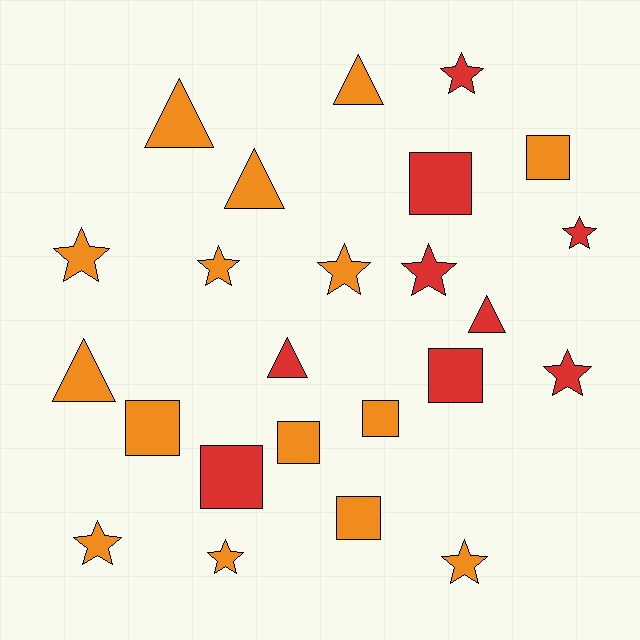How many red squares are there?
There are 3 red squares.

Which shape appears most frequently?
Star, with 10 objects.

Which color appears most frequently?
Orange, with 15 objects.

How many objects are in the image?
There are 24 objects.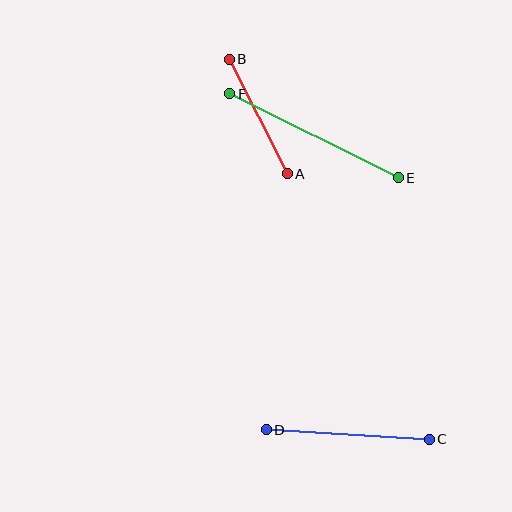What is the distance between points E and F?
The distance is approximately 189 pixels.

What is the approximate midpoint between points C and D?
The midpoint is at approximately (348, 434) pixels.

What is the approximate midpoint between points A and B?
The midpoint is at approximately (258, 116) pixels.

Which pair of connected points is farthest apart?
Points E and F are farthest apart.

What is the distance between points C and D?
The distance is approximately 164 pixels.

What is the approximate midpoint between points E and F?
The midpoint is at approximately (314, 136) pixels.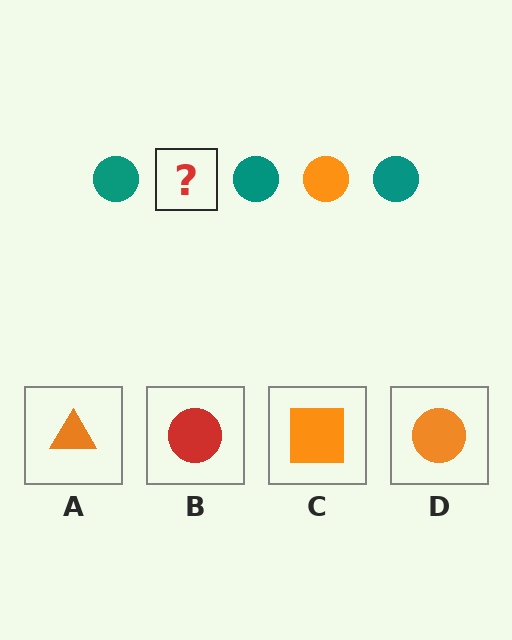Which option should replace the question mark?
Option D.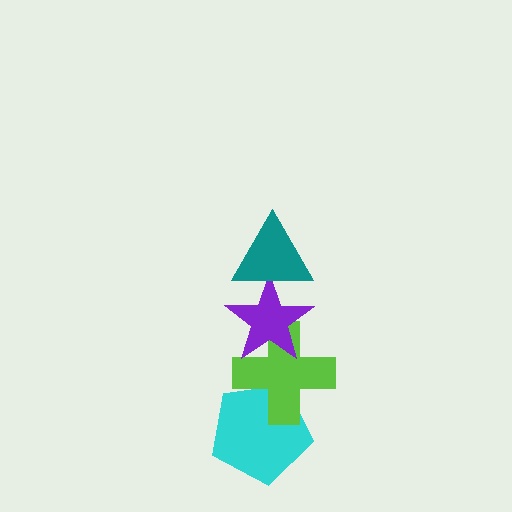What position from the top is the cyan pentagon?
The cyan pentagon is 4th from the top.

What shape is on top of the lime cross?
The purple star is on top of the lime cross.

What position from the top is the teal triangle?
The teal triangle is 1st from the top.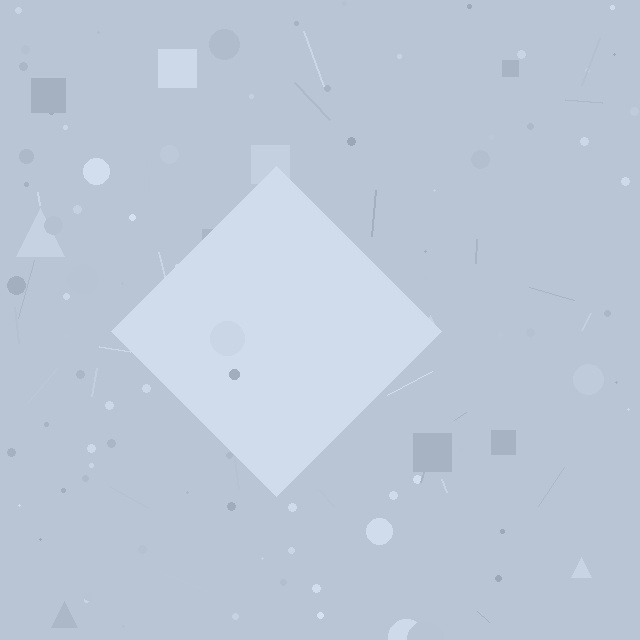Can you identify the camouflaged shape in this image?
The camouflaged shape is a diamond.